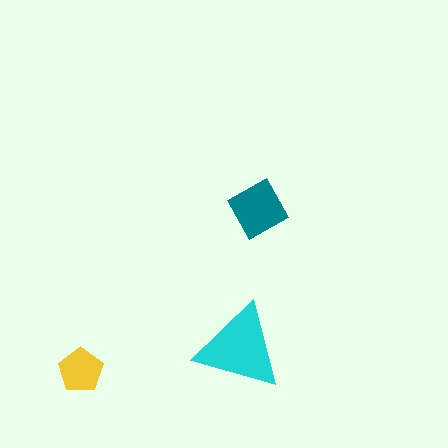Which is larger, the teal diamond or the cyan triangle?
The cyan triangle.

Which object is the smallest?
The yellow pentagon.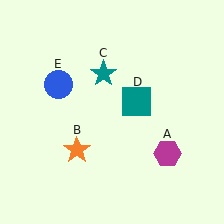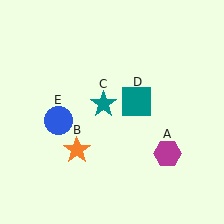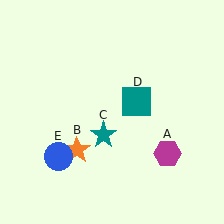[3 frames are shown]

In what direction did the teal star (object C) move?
The teal star (object C) moved down.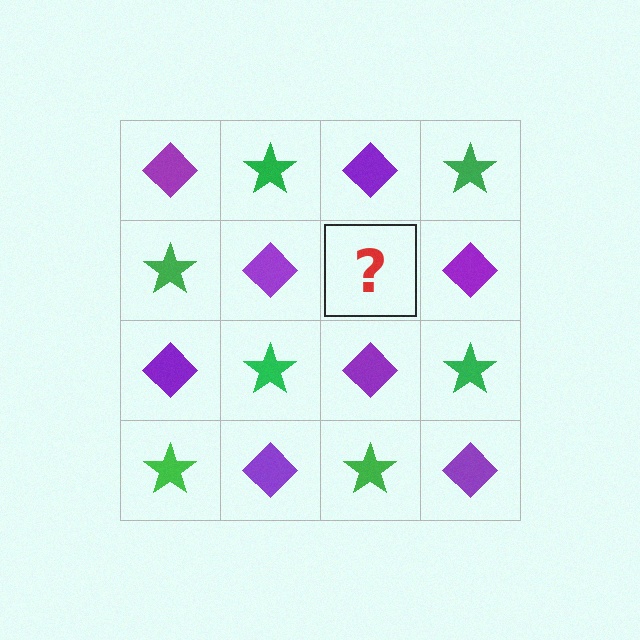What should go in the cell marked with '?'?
The missing cell should contain a green star.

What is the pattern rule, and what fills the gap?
The rule is that it alternates purple diamond and green star in a checkerboard pattern. The gap should be filled with a green star.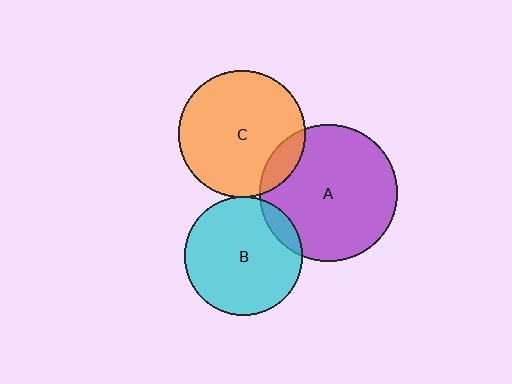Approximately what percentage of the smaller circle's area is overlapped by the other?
Approximately 10%.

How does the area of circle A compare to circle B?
Approximately 1.3 times.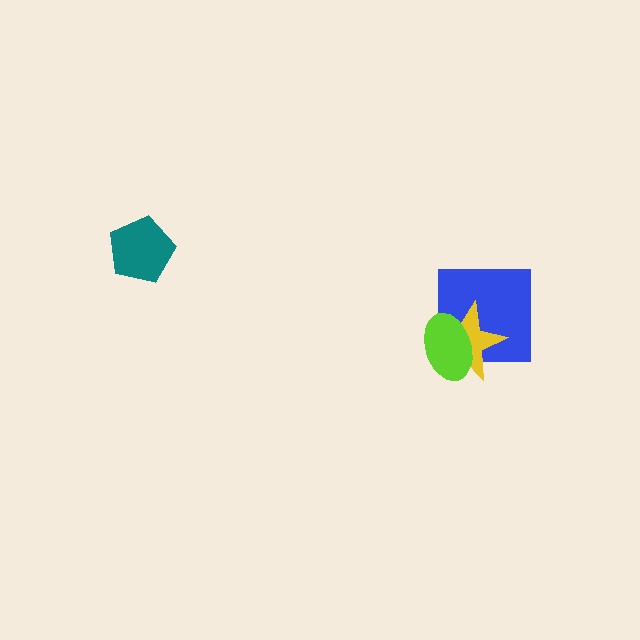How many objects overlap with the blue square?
2 objects overlap with the blue square.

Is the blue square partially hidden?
Yes, it is partially covered by another shape.